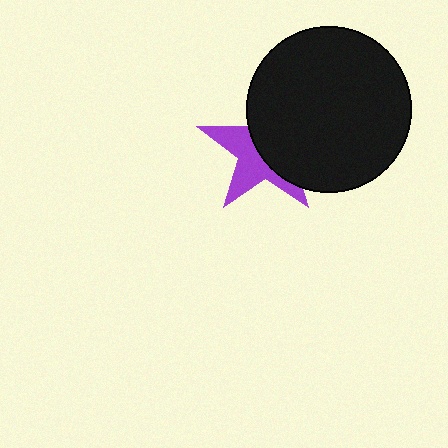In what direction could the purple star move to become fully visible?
The purple star could move left. That would shift it out from behind the black circle entirely.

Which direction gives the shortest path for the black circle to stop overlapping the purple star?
Moving right gives the shortest separation.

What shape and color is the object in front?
The object in front is a black circle.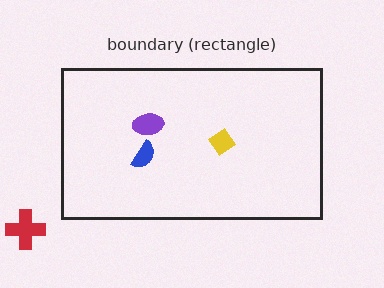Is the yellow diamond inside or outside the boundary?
Inside.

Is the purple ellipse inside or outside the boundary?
Inside.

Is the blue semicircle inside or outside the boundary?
Inside.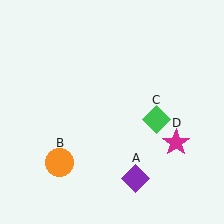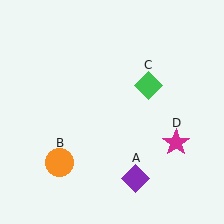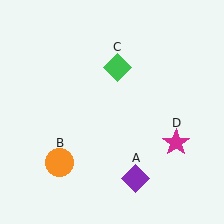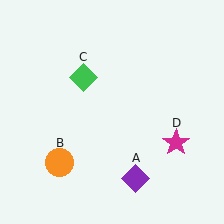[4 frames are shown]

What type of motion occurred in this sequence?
The green diamond (object C) rotated counterclockwise around the center of the scene.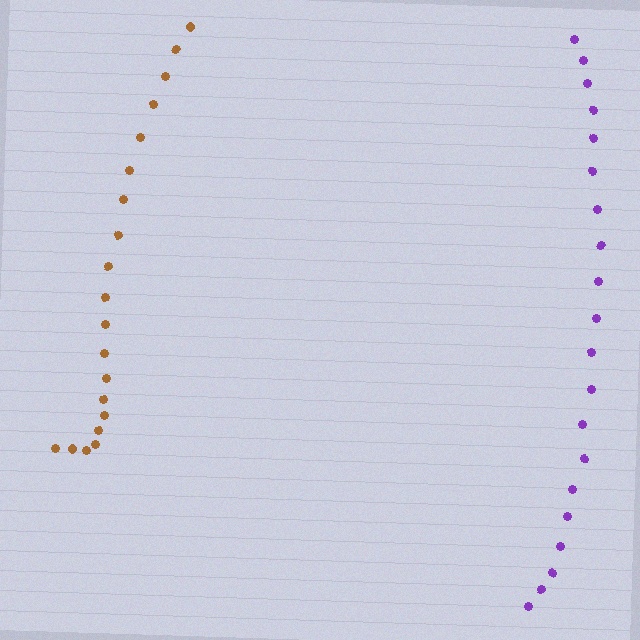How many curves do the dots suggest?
There are 2 distinct paths.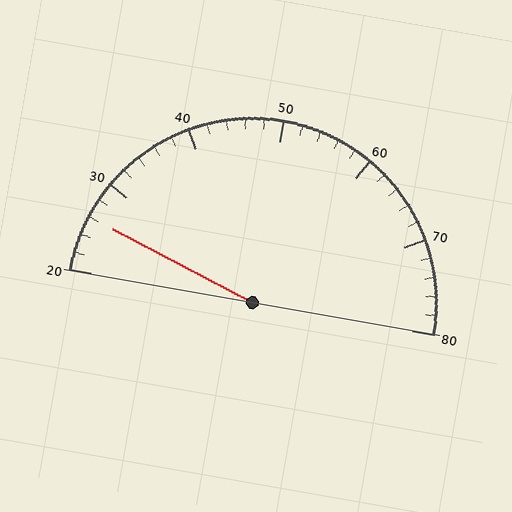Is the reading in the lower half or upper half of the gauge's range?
The reading is in the lower half of the range (20 to 80).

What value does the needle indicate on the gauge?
The needle indicates approximately 26.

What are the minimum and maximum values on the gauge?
The gauge ranges from 20 to 80.